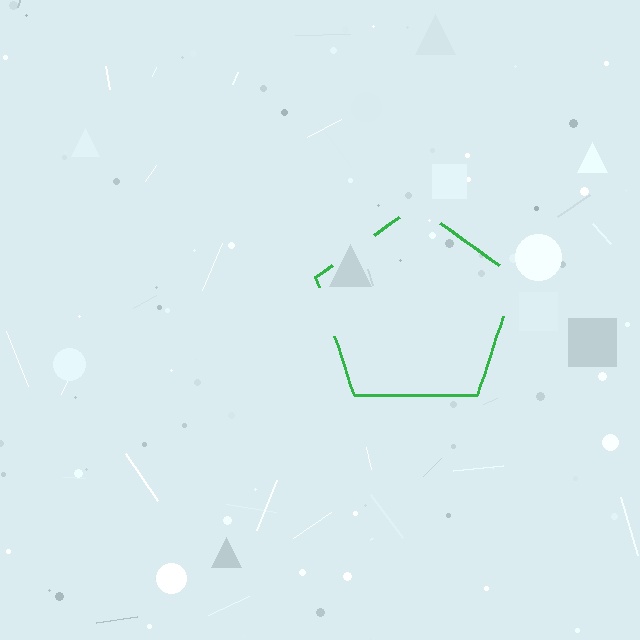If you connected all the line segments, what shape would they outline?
They would outline a pentagon.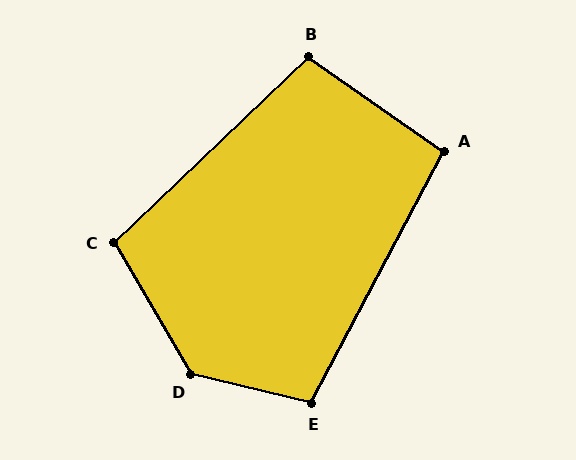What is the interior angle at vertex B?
Approximately 101 degrees (obtuse).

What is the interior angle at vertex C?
Approximately 104 degrees (obtuse).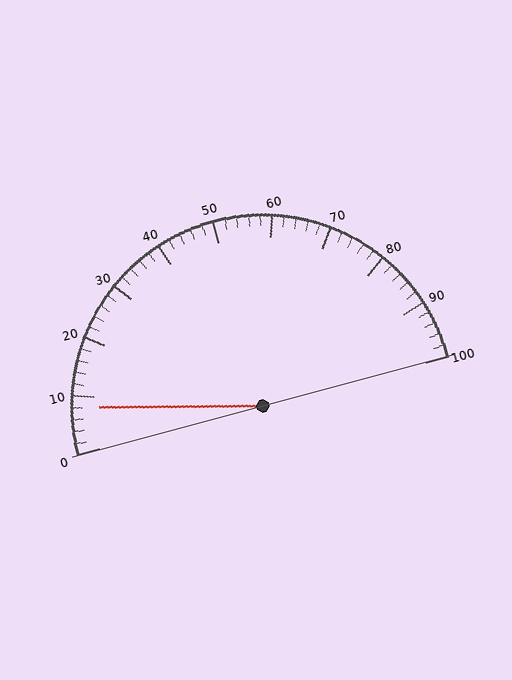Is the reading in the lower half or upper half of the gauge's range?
The reading is in the lower half of the range (0 to 100).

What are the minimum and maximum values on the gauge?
The gauge ranges from 0 to 100.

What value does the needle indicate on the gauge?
The needle indicates approximately 8.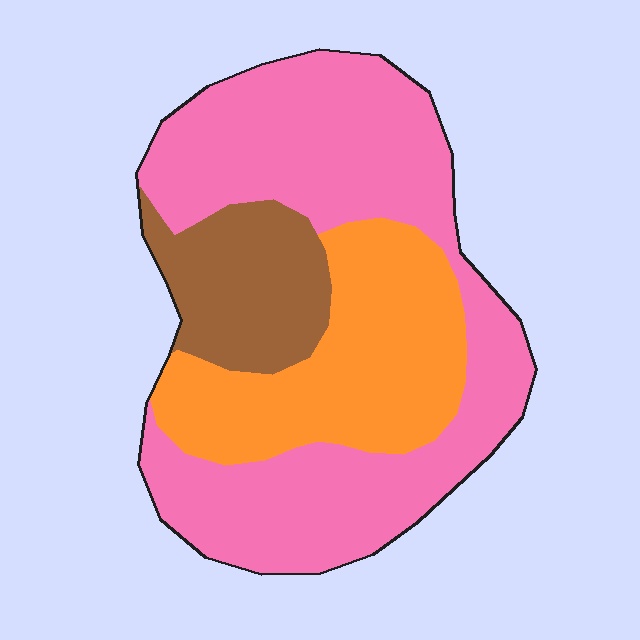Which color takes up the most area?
Pink, at roughly 55%.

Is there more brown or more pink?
Pink.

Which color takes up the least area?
Brown, at roughly 15%.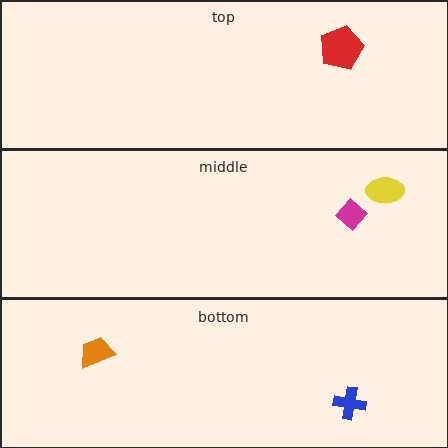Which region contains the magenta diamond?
The middle region.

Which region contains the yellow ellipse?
The middle region.